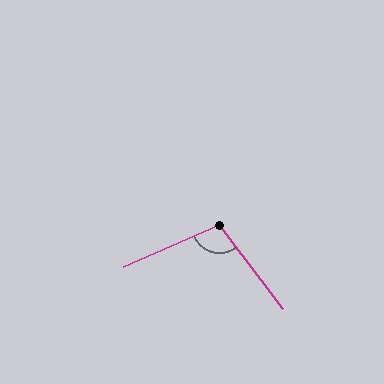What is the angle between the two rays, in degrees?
Approximately 104 degrees.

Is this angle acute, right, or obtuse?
It is obtuse.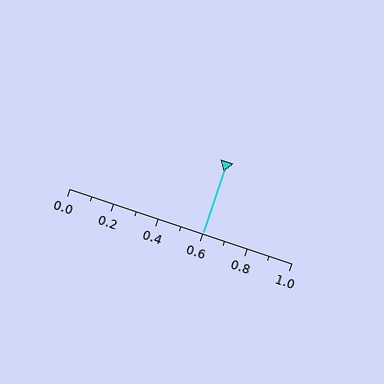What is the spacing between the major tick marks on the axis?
The major ticks are spaced 0.2 apart.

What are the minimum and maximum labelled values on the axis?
The axis runs from 0.0 to 1.0.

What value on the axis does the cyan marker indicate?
The marker indicates approximately 0.6.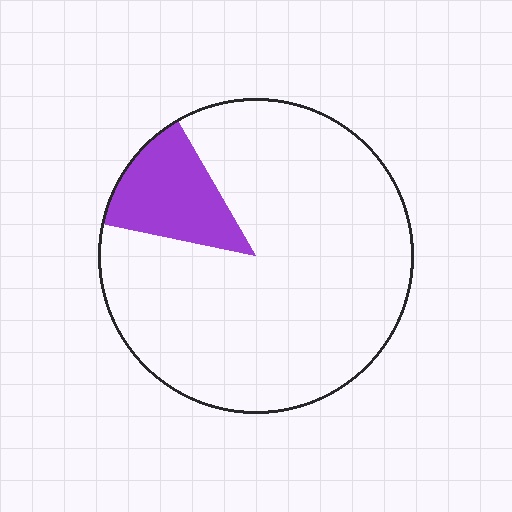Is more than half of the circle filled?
No.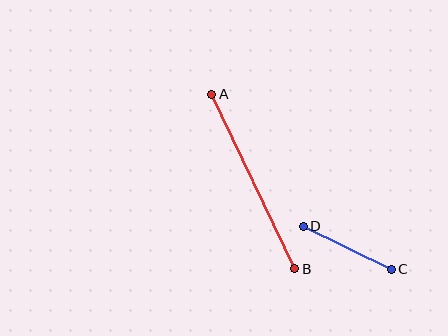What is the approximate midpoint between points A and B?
The midpoint is at approximately (253, 181) pixels.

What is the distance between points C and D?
The distance is approximately 98 pixels.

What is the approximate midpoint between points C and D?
The midpoint is at approximately (347, 248) pixels.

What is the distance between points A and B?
The distance is approximately 193 pixels.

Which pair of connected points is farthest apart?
Points A and B are farthest apart.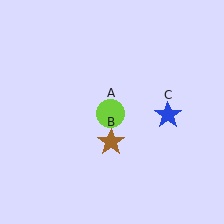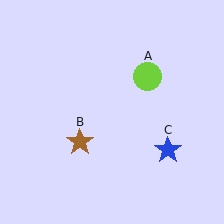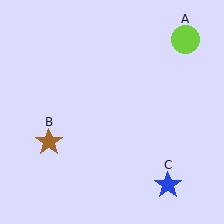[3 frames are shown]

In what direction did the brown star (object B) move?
The brown star (object B) moved left.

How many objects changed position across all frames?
3 objects changed position: lime circle (object A), brown star (object B), blue star (object C).